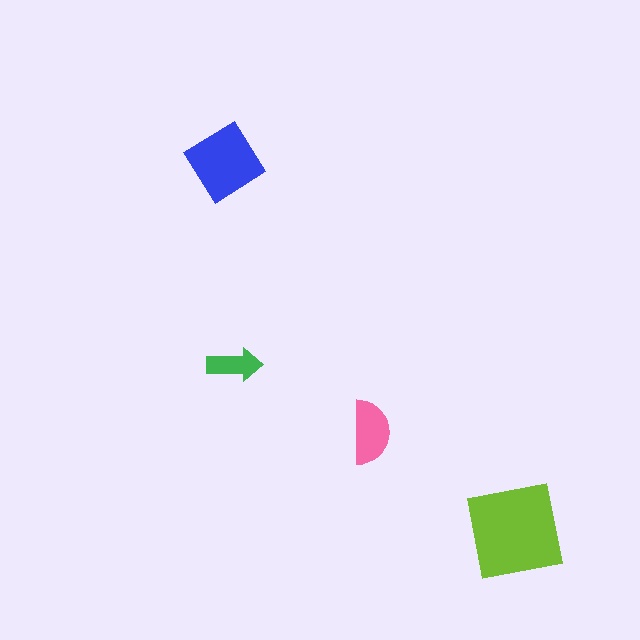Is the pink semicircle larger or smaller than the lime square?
Smaller.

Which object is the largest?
The lime square.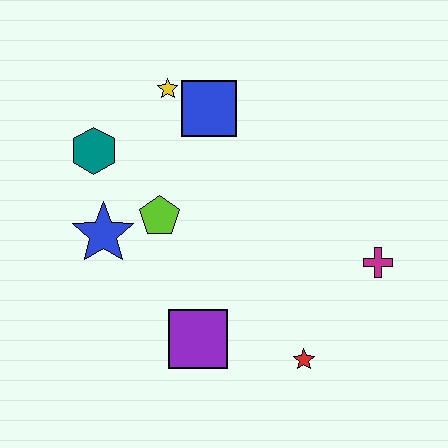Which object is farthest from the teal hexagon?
The magenta cross is farthest from the teal hexagon.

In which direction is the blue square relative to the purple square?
The blue square is above the purple square.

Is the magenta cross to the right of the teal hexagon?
Yes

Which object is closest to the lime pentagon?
The blue star is closest to the lime pentagon.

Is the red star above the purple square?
No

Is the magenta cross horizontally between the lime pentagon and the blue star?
No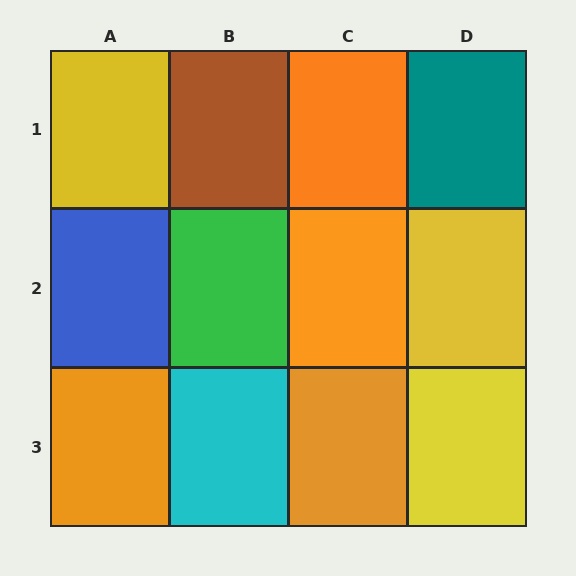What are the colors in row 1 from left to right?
Yellow, brown, orange, teal.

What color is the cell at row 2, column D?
Yellow.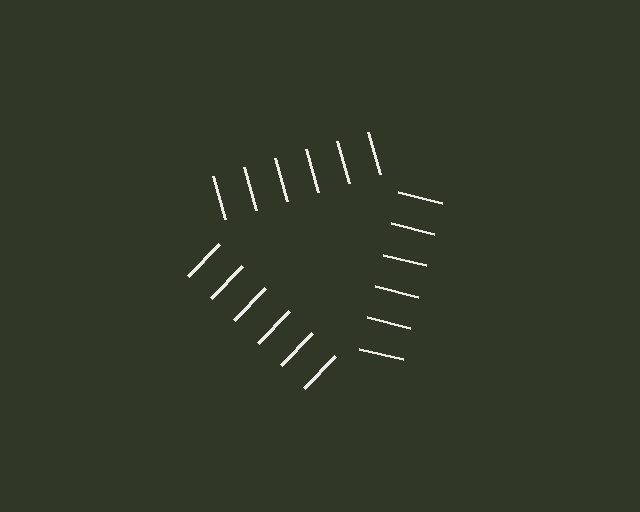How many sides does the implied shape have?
3 sides — the line-ends trace a triangle.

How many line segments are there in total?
18 — 6 along each of the 3 edges.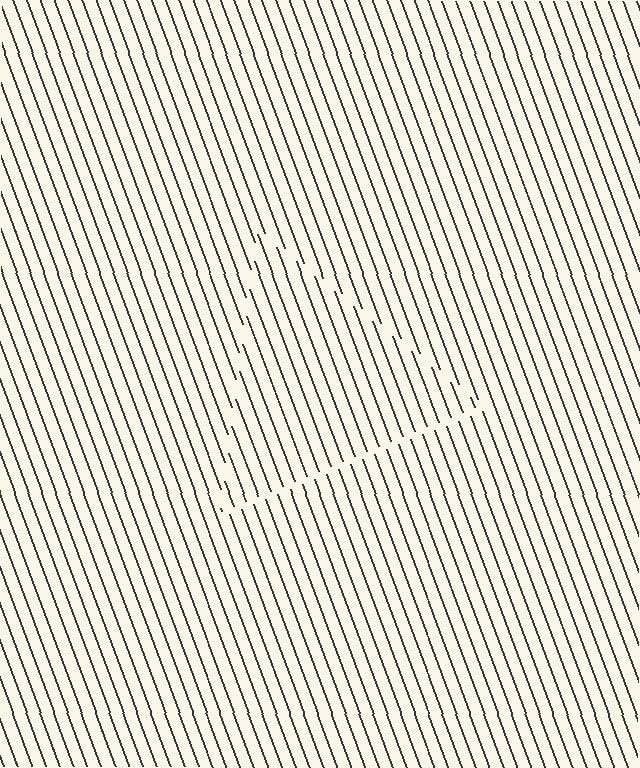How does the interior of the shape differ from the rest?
The interior of the shape contains the same grating, shifted by half a period — the contour is defined by the phase discontinuity where line-ends from the inner and outer gratings abut.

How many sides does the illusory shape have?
3 sides — the line-ends trace a triangle.